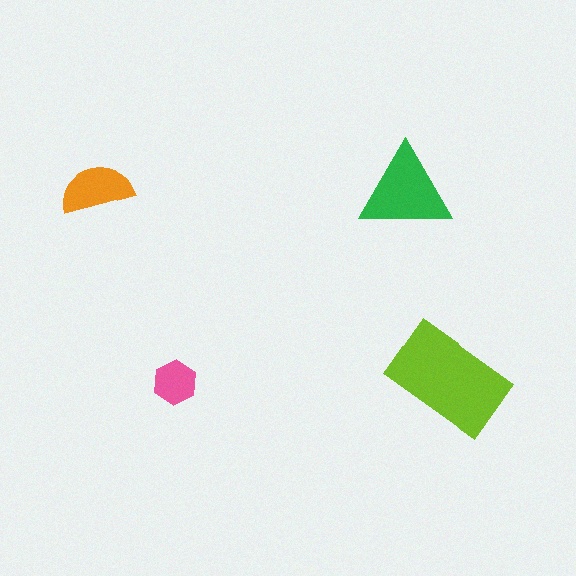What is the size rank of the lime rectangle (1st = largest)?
1st.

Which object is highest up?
The orange semicircle is topmost.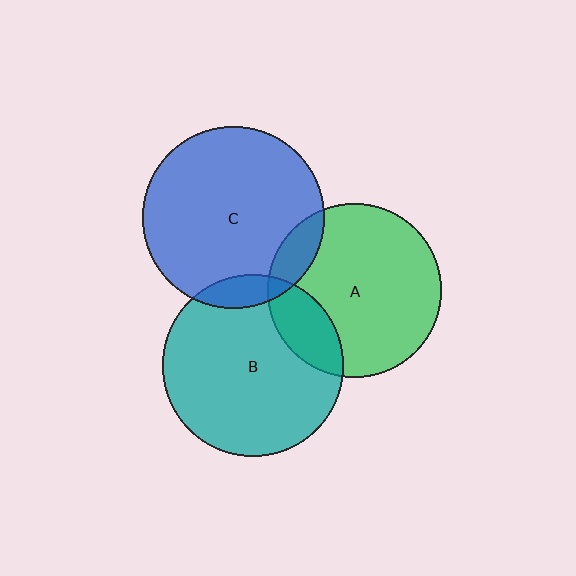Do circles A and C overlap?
Yes.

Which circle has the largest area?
Circle C (blue).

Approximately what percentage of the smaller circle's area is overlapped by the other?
Approximately 10%.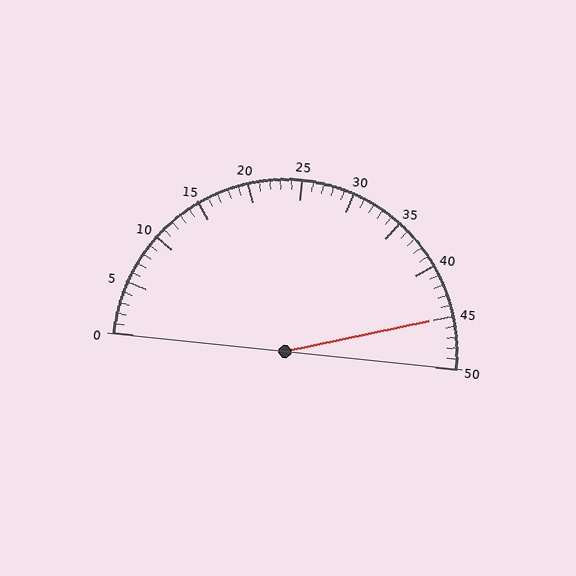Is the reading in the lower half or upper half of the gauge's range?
The reading is in the upper half of the range (0 to 50).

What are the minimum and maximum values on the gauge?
The gauge ranges from 0 to 50.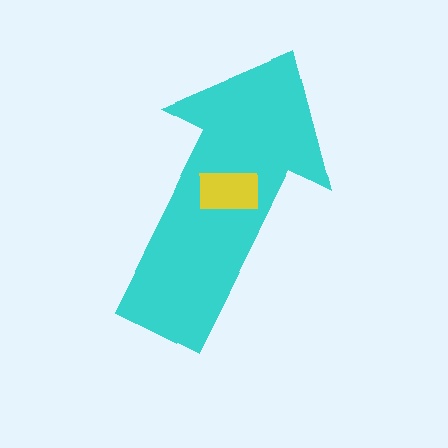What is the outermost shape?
The cyan arrow.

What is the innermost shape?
The yellow rectangle.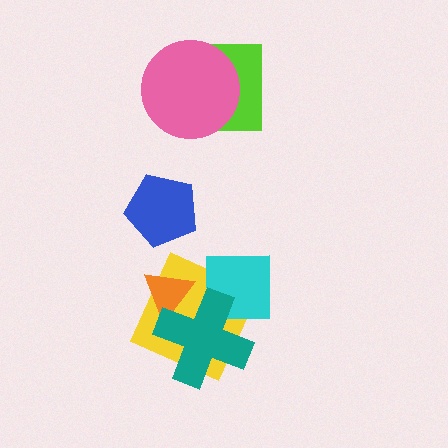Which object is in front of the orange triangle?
The teal cross is in front of the orange triangle.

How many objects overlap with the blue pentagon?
0 objects overlap with the blue pentagon.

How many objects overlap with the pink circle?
1 object overlaps with the pink circle.